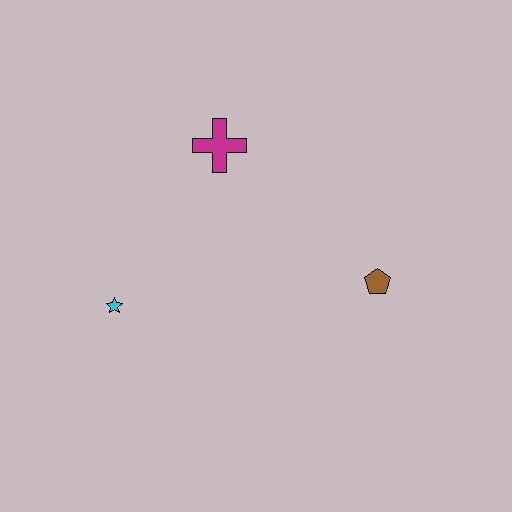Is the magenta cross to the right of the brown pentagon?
No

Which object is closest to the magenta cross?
The cyan star is closest to the magenta cross.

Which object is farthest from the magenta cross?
The brown pentagon is farthest from the magenta cross.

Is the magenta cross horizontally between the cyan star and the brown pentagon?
Yes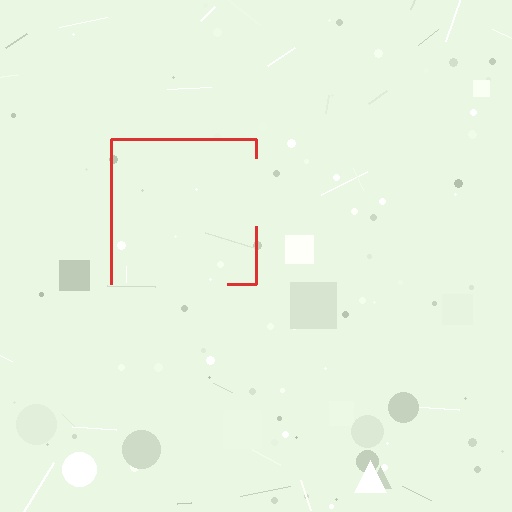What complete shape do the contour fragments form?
The contour fragments form a square.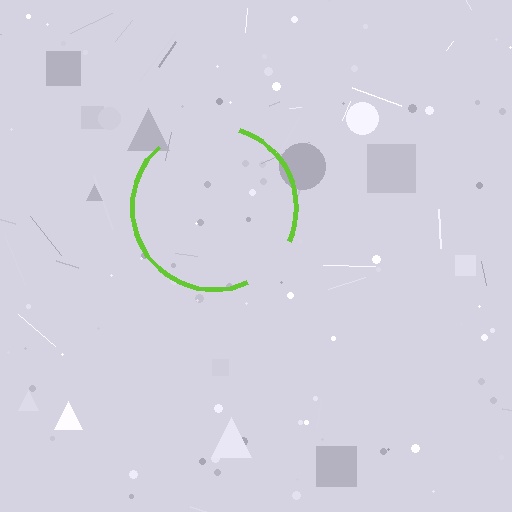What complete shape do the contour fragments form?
The contour fragments form a circle.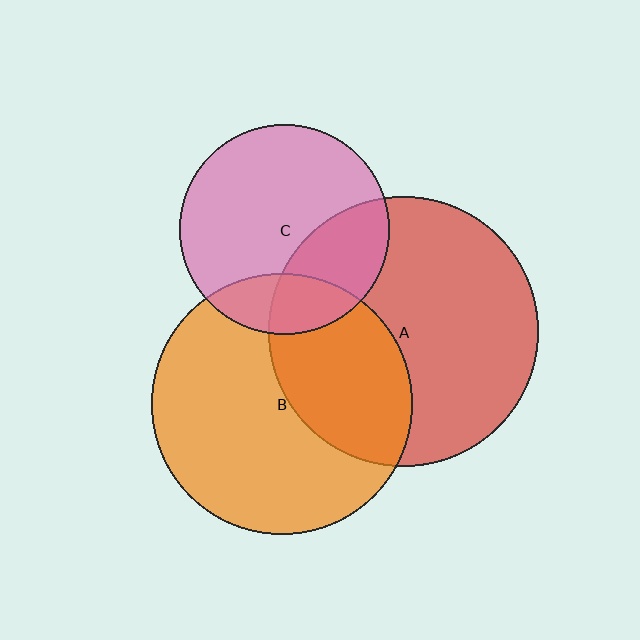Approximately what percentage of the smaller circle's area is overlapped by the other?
Approximately 20%.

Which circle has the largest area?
Circle A (red).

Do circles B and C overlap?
Yes.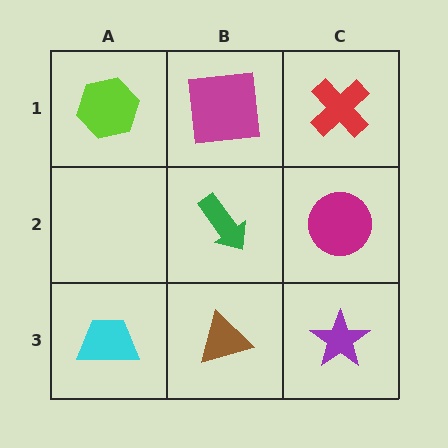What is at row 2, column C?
A magenta circle.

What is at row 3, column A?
A cyan trapezoid.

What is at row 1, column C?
A red cross.